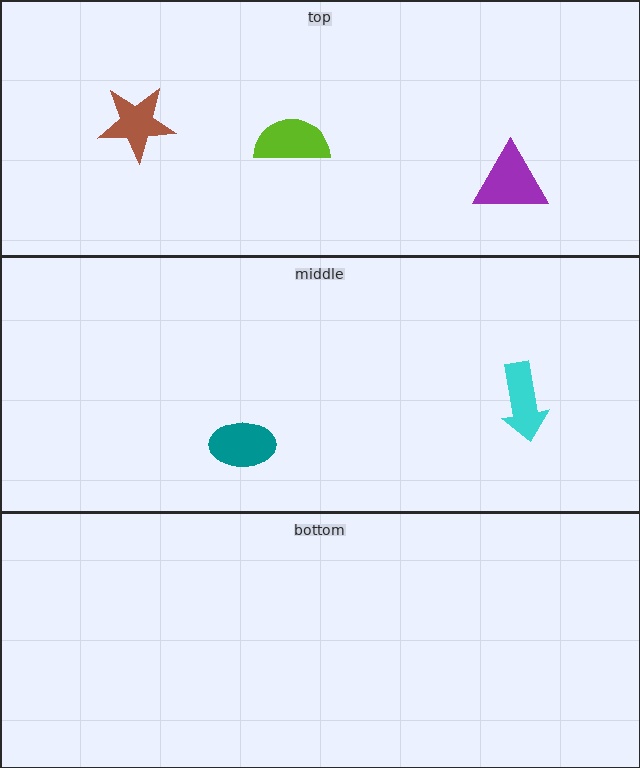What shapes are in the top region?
The lime semicircle, the purple triangle, the brown star.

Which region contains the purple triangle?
The top region.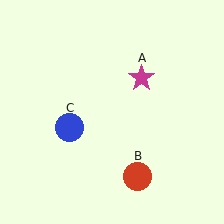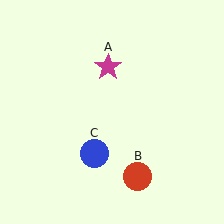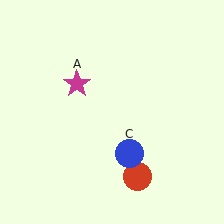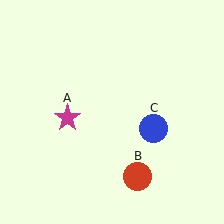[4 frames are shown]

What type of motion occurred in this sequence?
The magenta star (object A), blue circle (object C) rotated counterclockwise around the center of the scene.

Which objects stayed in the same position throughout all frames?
Red circle (object B) remained stationary.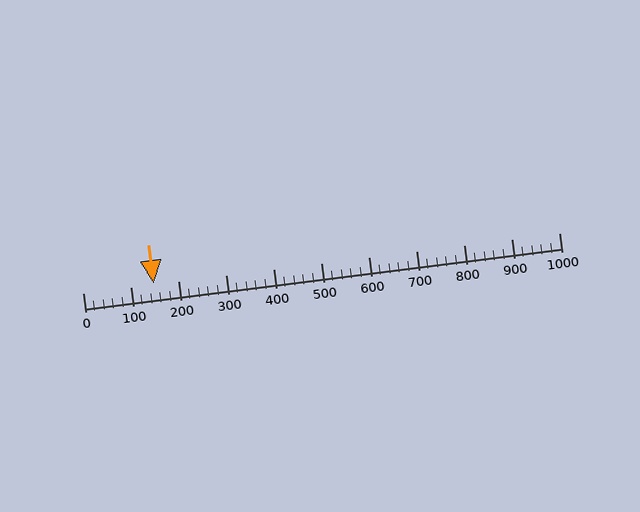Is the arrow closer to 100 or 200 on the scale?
The arrow is closer to 100.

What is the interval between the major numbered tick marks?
The major tick marks are spaced 100 units apart.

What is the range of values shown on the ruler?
The ruler shows values from 0 to 1000.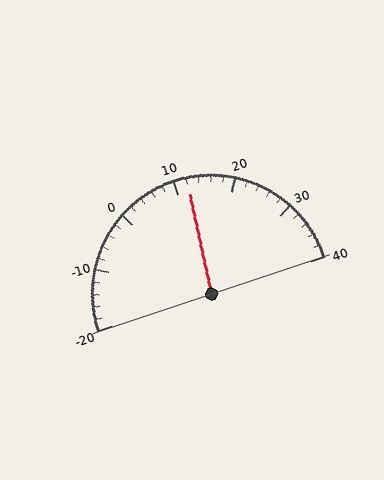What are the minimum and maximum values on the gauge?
The gauge ranges from -20 to 40.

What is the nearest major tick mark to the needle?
The nearest major tick mark is 10.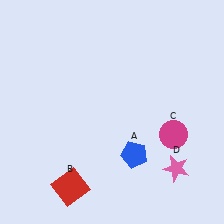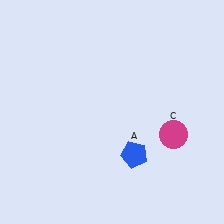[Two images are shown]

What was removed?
The pink star (D), the red square (B) were removed in Image 2.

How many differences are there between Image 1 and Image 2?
There are 2 differences between the two images.